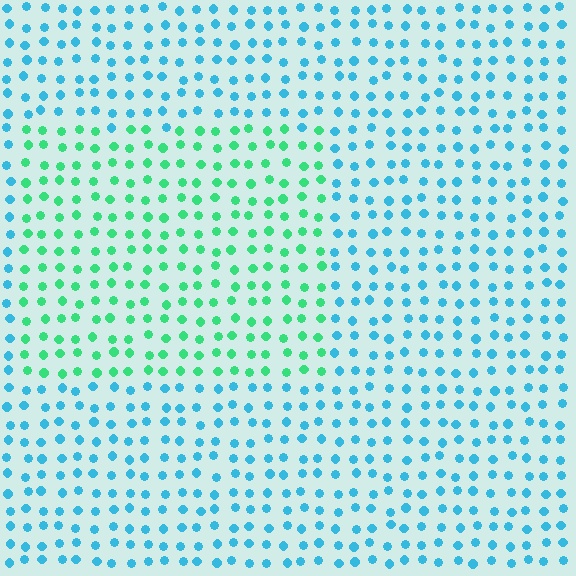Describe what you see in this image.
The image is filled with small cyan elements in a uniform arrangement. A rectangle-shaped region is visible where the elements are tinted to a slightly different hue, forming a subtle color boundary.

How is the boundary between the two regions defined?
The boundary is defined purely by a slight shift in hue (about 49 degrees). Spacing, size, and orientation are identical on both sides.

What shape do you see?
I see a rectangle.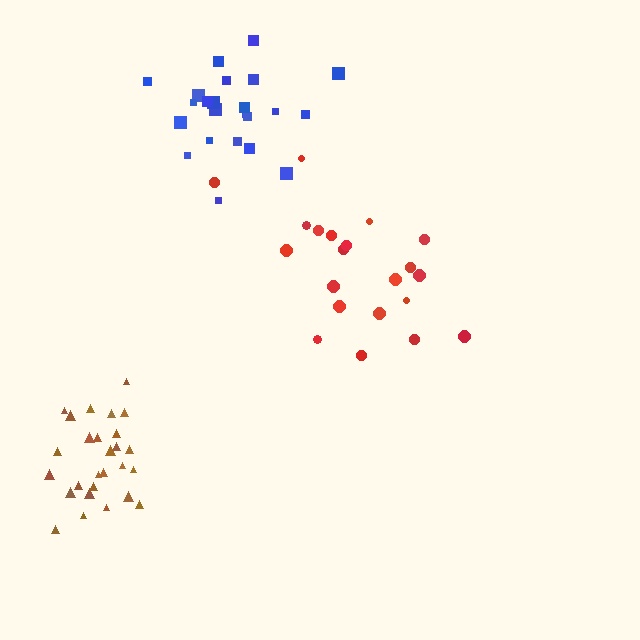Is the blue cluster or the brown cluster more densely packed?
Brown.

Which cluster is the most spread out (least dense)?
Red.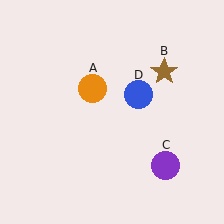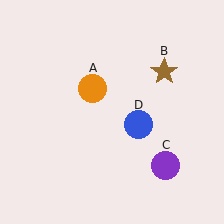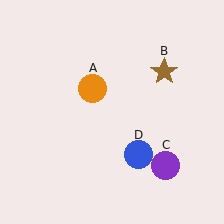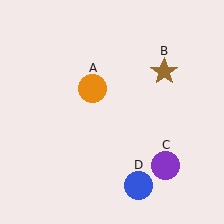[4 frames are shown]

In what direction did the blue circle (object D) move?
The blue circle (object D) moved down.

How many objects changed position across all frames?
1 object changed position: blue circle (object D).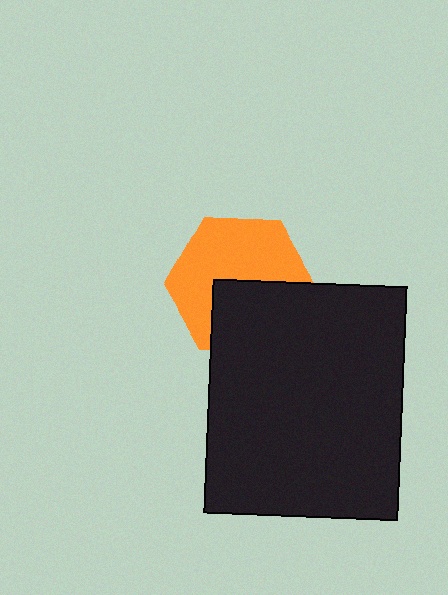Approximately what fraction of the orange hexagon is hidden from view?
Roughly 41% of the orange hexagon is hidden behind the black rectangle.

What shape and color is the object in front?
The object in front is a black rectangle.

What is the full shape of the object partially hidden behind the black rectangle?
The partially hidden object is an orange hexagon.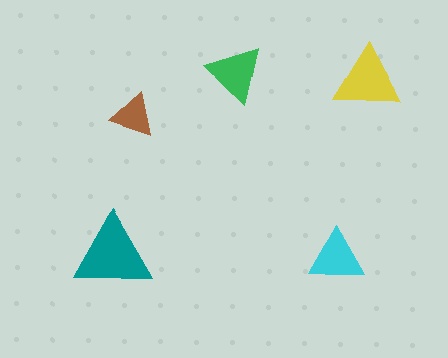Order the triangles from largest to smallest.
the teal one, the yellow one, the green one, the cyan one, the brown one.